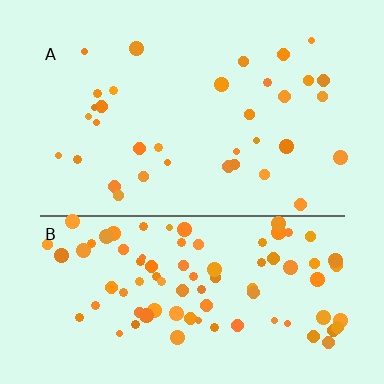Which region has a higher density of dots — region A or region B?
B (the bottom).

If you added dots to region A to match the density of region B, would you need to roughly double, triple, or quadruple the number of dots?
Approximately triple.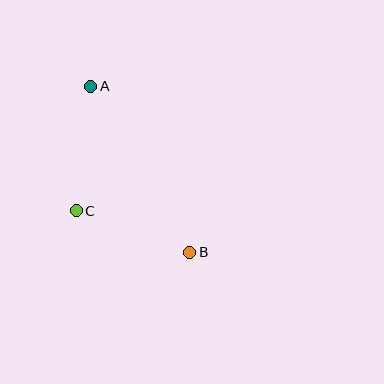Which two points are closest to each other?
Points B and C are closest to each other.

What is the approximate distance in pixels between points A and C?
The distance between A and C is approximately 126 pixels.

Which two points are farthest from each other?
Points A and B are farthest from each other.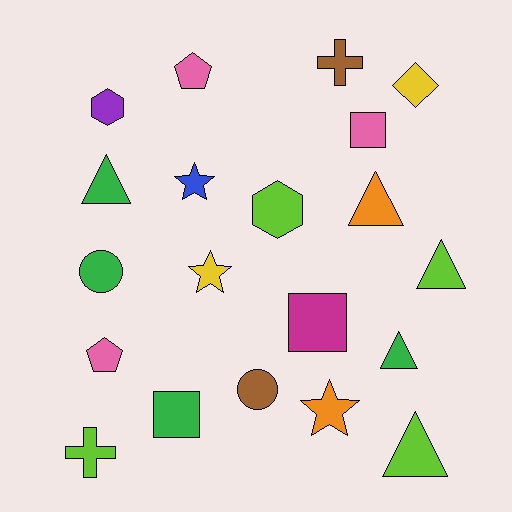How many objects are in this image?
There are 20 objects.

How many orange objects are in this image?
There are 2 orange objects.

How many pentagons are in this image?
There are 2 pentagons.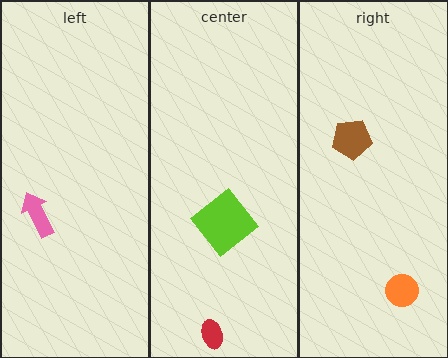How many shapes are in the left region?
1.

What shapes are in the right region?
The brown pentagon, the orange circle.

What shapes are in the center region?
The red ellipse, the lime diamond.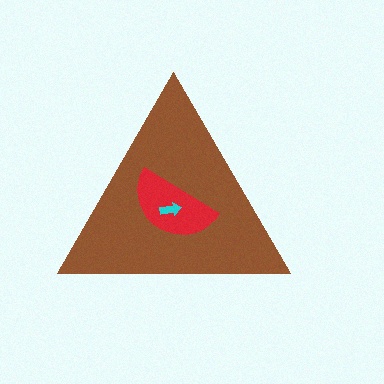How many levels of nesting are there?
3.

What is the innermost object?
The cyan arrow.